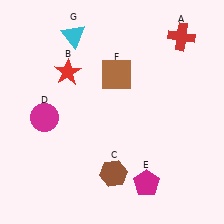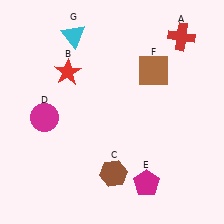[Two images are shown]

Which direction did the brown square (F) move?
The brown square (F) moved right.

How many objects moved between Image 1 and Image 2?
1 object moved between the two images.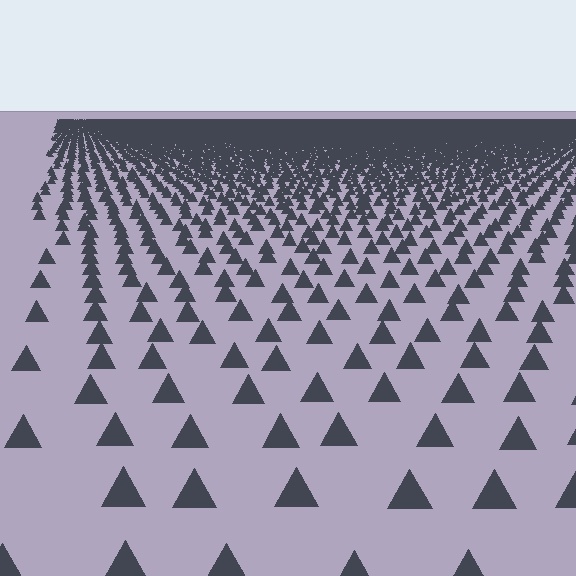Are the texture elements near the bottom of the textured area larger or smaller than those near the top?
Larger. Near the bottom, elements are closer to the viewer and appear at a bigger on-screen size.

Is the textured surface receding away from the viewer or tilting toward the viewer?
The surface is receding away from the viewer. Texture elements get smaller and denser toward the top.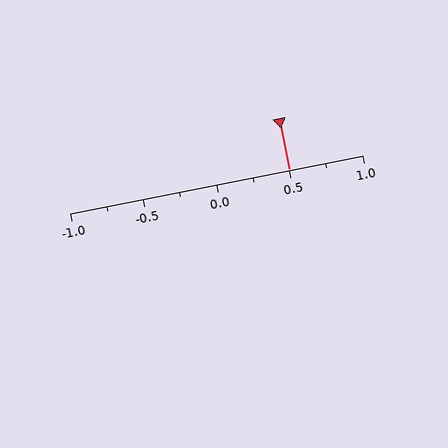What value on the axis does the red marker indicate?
The marker indicates approximately 0.5.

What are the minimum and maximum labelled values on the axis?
The axis runs from -1.0 to 1.0.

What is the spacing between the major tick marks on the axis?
The major ticks are spaced 0.5 apart.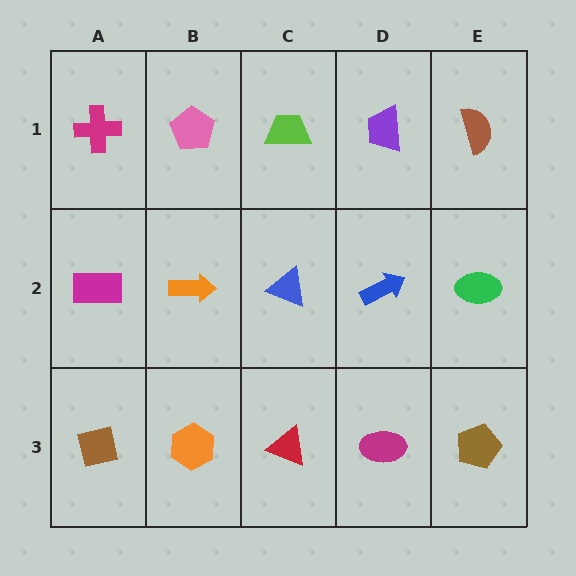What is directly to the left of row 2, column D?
A blue triangle.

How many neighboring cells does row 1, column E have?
2.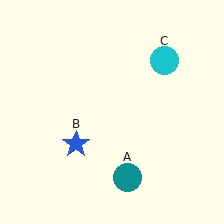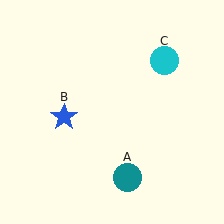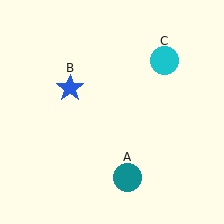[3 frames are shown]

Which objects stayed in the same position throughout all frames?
Teal circle (object A) and cyan circle (object C) remained stationary.